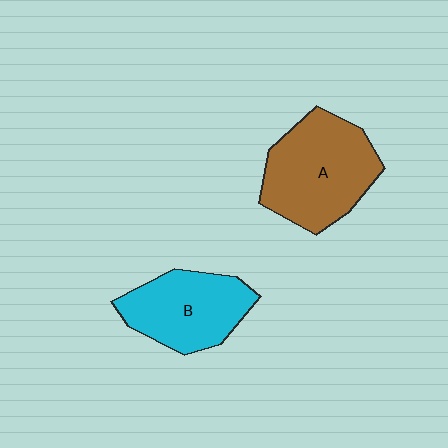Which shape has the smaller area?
Shape B (cyan).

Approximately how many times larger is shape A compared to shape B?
Approximately 1.2 times.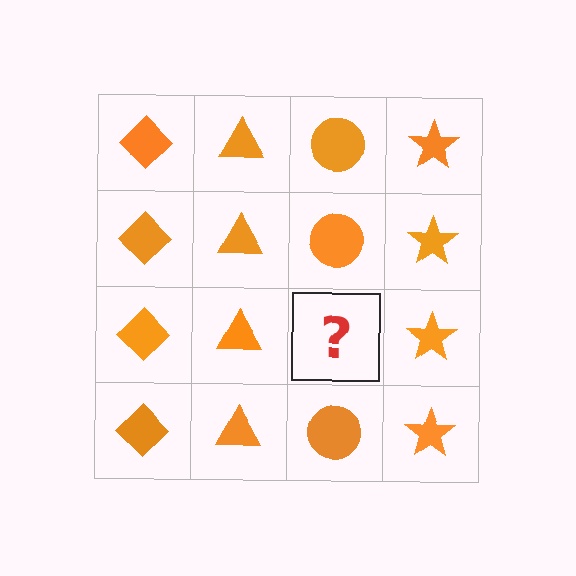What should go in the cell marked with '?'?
The missing cell should contain an orange circle.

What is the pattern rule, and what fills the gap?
The rule is that each column has a consistent shape. The gap should be filled with an orange circle.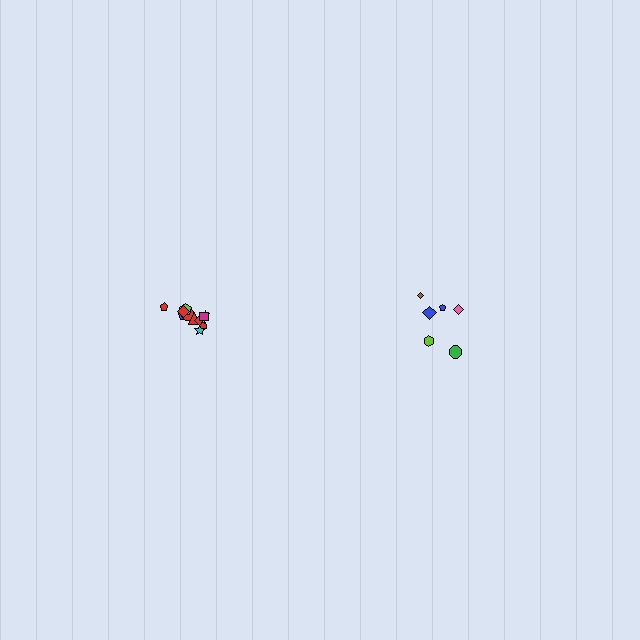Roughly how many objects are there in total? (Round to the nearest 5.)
Roughly 20 objects in total.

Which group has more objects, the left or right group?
The left group.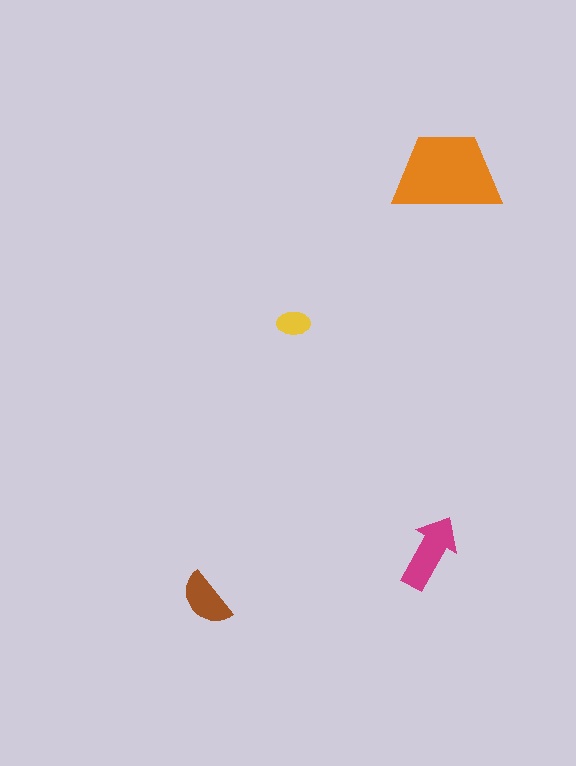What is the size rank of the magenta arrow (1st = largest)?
2nd.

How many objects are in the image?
There are 4 objects in the image.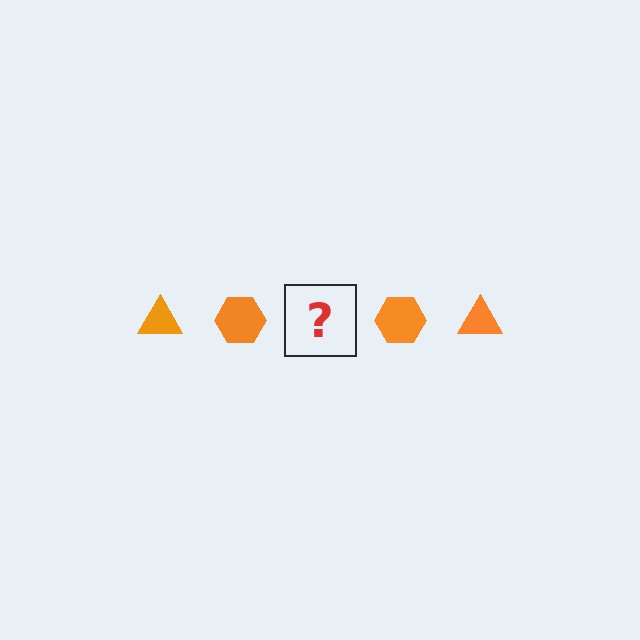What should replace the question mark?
The question mark should be replaced with an orange triangle.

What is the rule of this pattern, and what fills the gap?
The rule is that the pattern cycles through triangle, hexagon shapes in orange. The gap should be filled with an orange triangle.